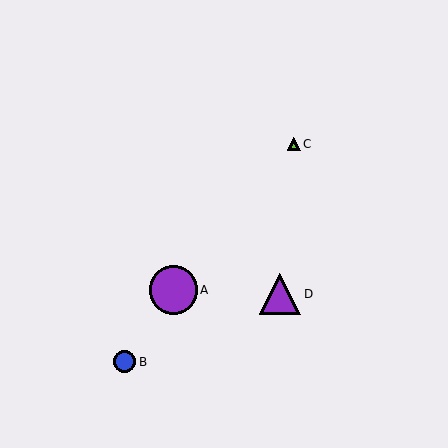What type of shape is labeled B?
Shape B is a blue circle.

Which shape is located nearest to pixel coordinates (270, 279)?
The purple triangle (labeled D) at (280, 294) is nearest to that location.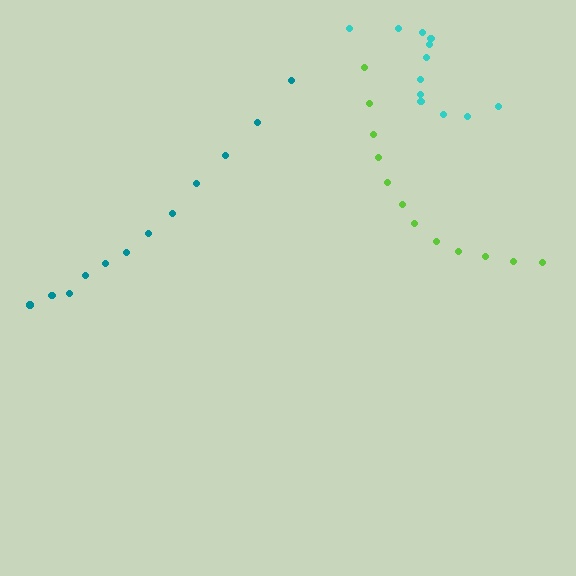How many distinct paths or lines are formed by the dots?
There are 3 distinct paths.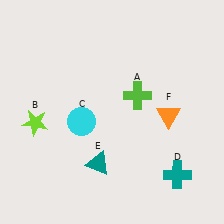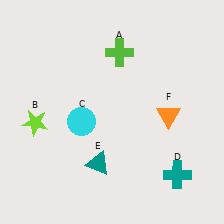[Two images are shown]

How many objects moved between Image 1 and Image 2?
1 object moved between the two images.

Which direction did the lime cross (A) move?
The lime cross (A) moved up.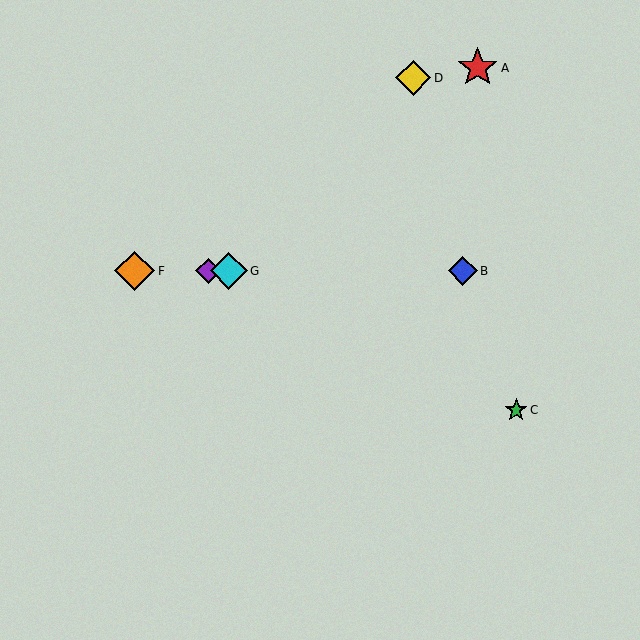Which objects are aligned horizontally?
Objects B, E, F, G are aligned horizontally.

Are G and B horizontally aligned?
Yes, both are at y≈271.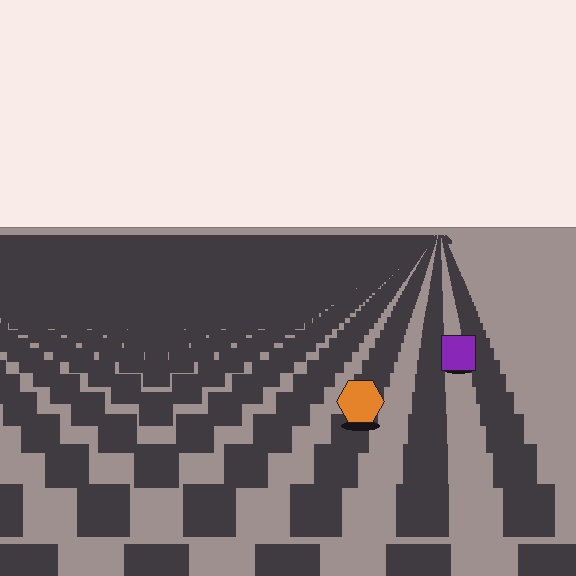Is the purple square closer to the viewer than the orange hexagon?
No. The orange hexagon is closer — you can tell from the texture gradient: the ground texture is coarser near it.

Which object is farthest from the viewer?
The purple square is farthest from the viewer. It appears smaller and the ground texture around it is denser.